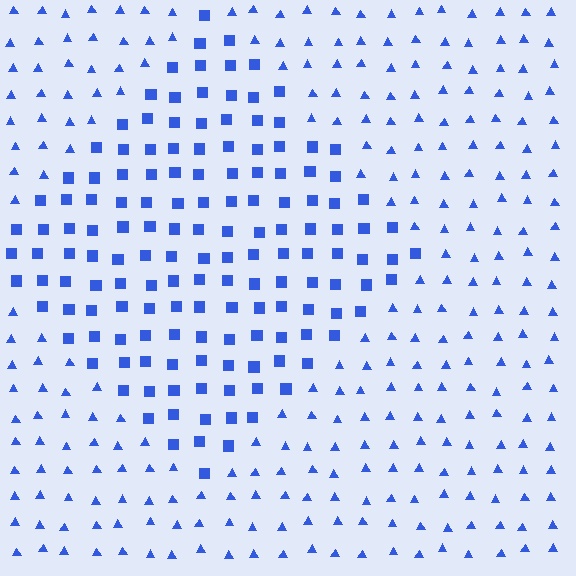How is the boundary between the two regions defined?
The boundary is defined by a change in element shape: squares inside vs. triangles outside. All elements share the same color and spacing.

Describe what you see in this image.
The image is filled with small blue elements arranged in a uniform grid. A diamond-shaped region contains squares, while the surrounding area contains triangles. The boundary is defined purely by the change in element shape.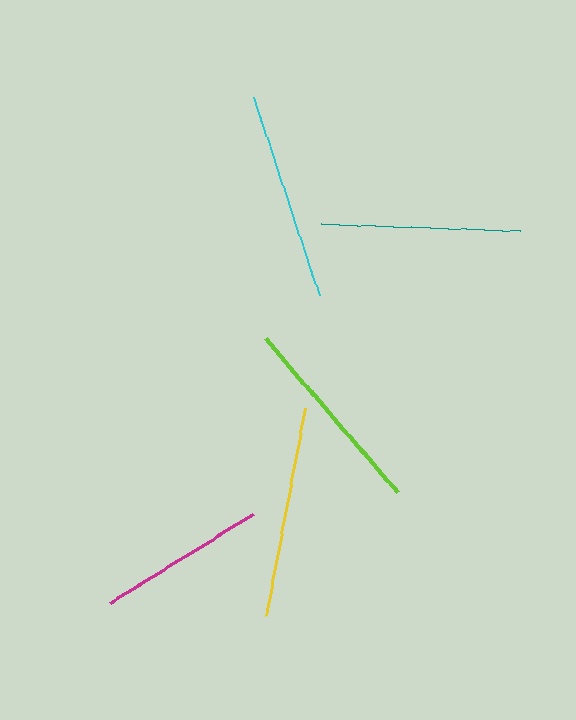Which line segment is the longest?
The yellow line is the longest at approximately 211 pixels.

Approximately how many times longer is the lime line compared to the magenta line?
The lime line is approximately 1.2 times the length of the magenta line.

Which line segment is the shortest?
The magenta line is the shortest at approximately 169 pixels.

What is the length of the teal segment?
The teal segment is approximately 199 pixels long.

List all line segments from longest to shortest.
From longest to shortest: yellow, cyan, lime, teal, magenta.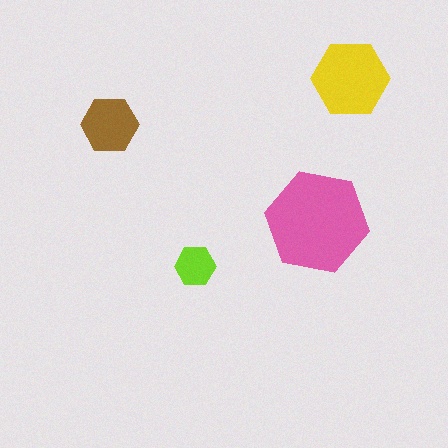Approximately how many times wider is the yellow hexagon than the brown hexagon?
About 1.5 times wider.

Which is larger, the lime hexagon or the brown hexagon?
The brown one.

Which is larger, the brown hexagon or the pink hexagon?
The pink one.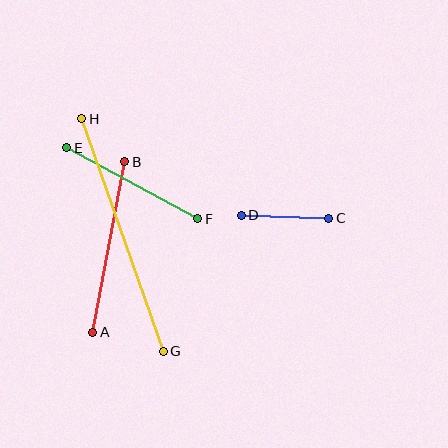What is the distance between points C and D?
The distance is approximately 87 pixels.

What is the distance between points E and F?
The distance is approximately 149 pixels.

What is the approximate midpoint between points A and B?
The midpoint is at approximately (109, 247) pixels.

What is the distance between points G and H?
The distance is approximately 246 pixels.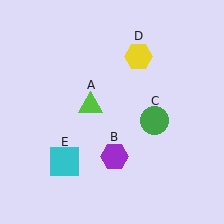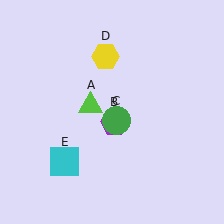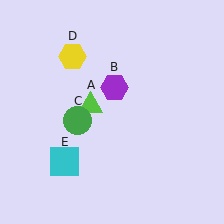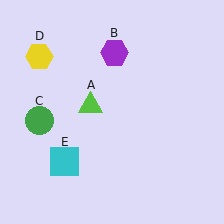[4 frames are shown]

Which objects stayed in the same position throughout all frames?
Lime triangle (object A) and cyan square (object E) remained stationary.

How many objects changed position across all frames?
3 objects changed position: purple hexagon (object B), green circle (object C), yellow hexagon (object D).